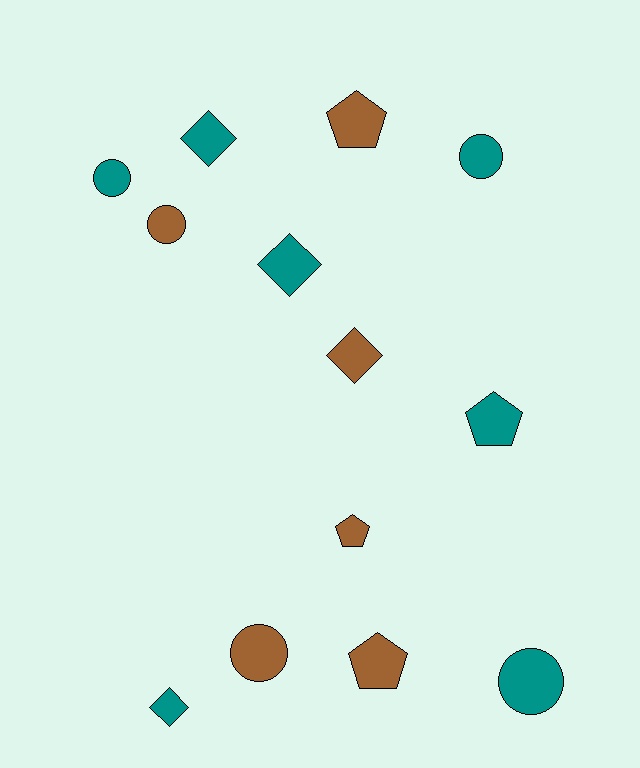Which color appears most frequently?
Teal, with 7 objects.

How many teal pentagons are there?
There is 1 teal pentagon.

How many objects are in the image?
There are 13 objects.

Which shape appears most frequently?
Circle, with 5 objects.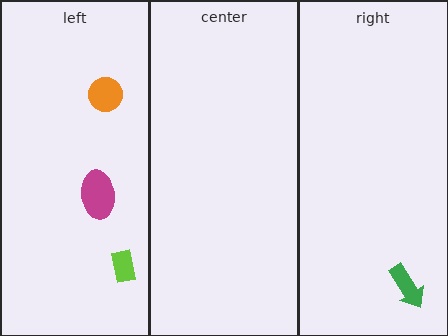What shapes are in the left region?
The orange circle, the lime rectangle, the magenta ellipse.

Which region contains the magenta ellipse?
The left region.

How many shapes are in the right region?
1.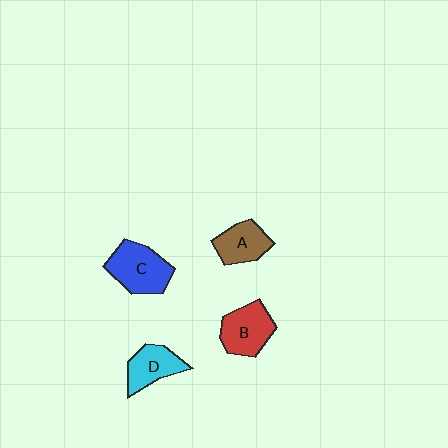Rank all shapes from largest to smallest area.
From largest to smallest: C (blue), B (red), D (cyan), A (brown).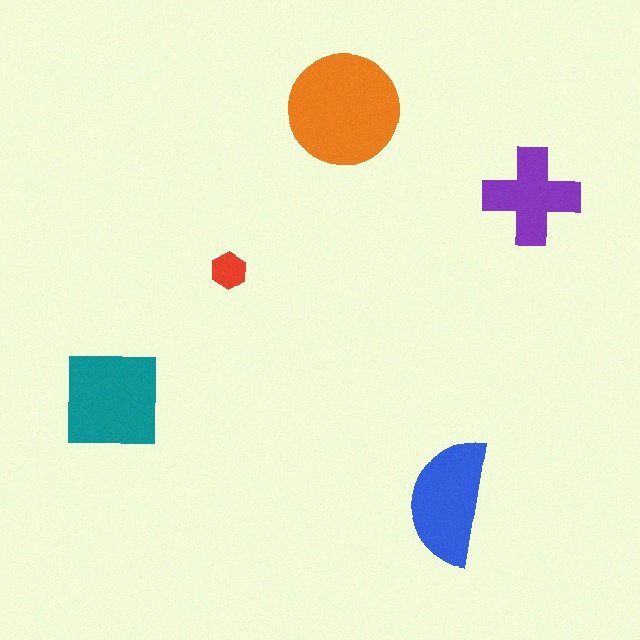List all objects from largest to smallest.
The orange circle, the teal square, the blue semicircle, the purple cross, the red hexagon.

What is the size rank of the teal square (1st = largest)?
2nd.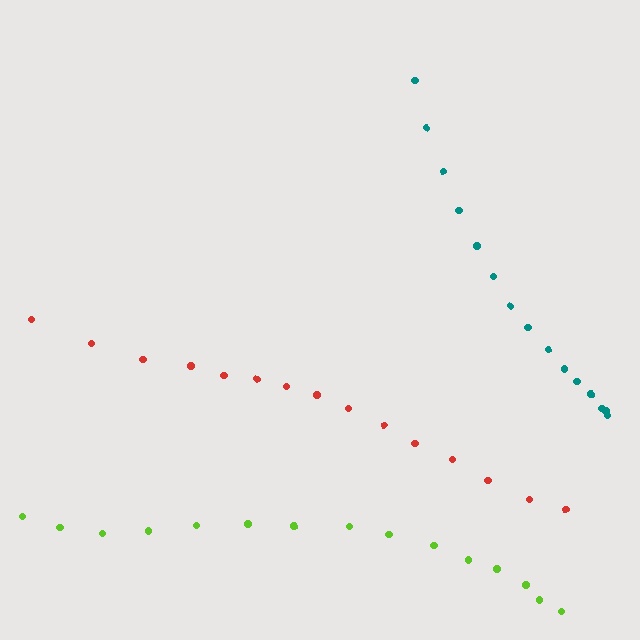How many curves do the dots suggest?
There are 3 distinct paths.